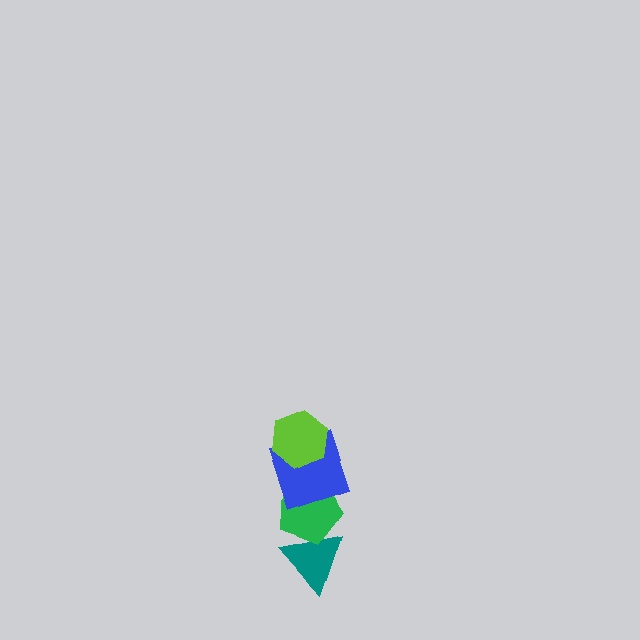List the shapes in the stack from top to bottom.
From top to bottom: the lime hexagon, the blue square, the green pentagon, the teal triangle.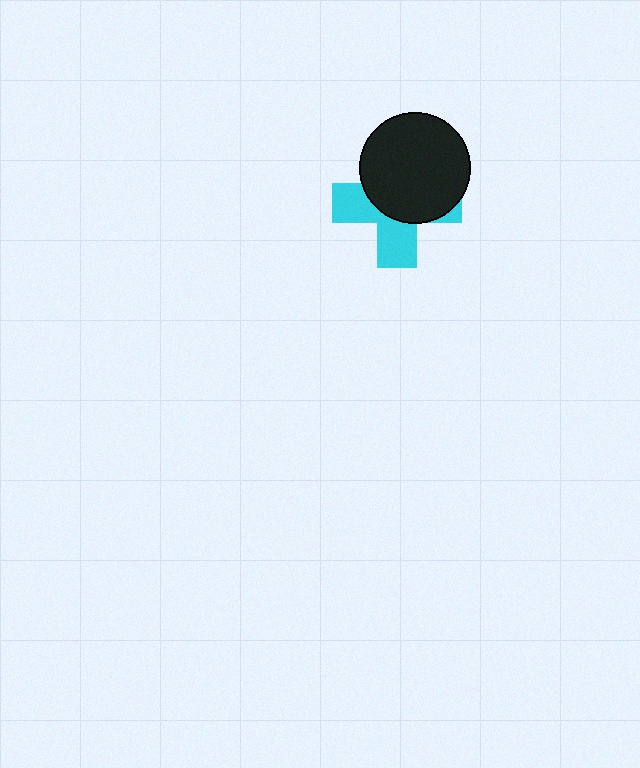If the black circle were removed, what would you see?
You would see the complete cyan cross.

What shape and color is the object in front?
The object in front is a black circle.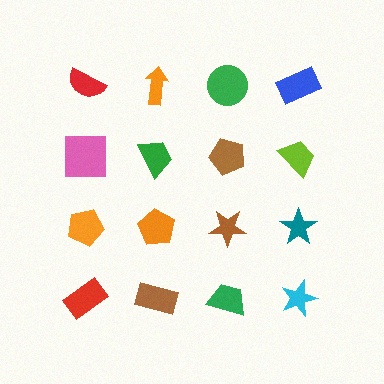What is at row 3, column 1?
An orange pentagon.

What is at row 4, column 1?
A red rectangle.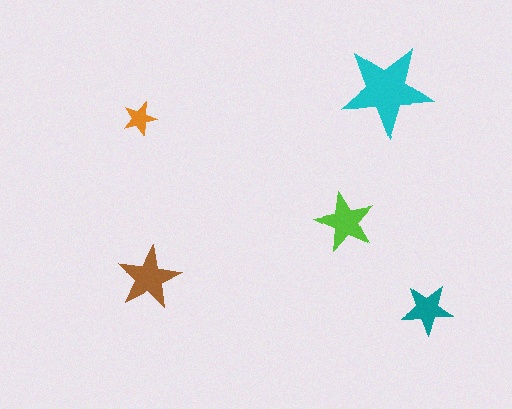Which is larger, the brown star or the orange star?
The brown one.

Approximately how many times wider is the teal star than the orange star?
About 1.5 times wider.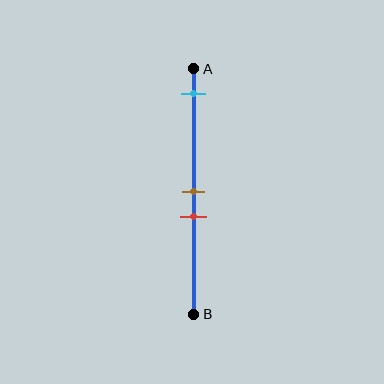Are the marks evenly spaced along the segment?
No, the marks are not evenly spaced.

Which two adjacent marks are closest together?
The brown and red marks are the closest adjacent pair.